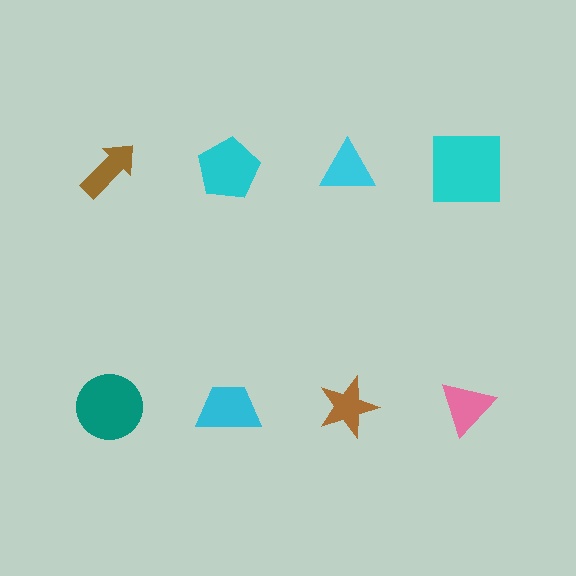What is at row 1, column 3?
A cyan triangle.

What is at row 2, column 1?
A teal circle.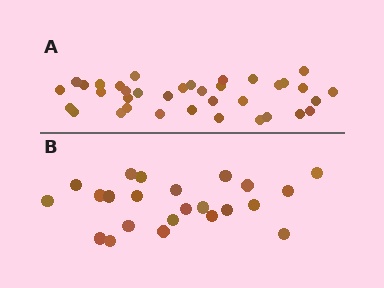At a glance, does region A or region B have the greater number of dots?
Region A (the top region) has more dots.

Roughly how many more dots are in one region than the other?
Region A has approximately 15 more dots than region B.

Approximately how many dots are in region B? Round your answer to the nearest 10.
About 20 dots. (The exact count is 23, which rounds to 20.)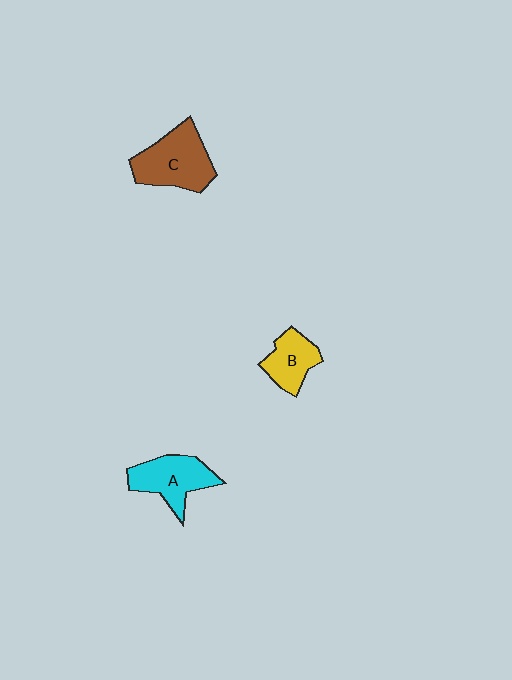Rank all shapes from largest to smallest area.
From largest to smallest: C (brown), A (cyan), B (yellow).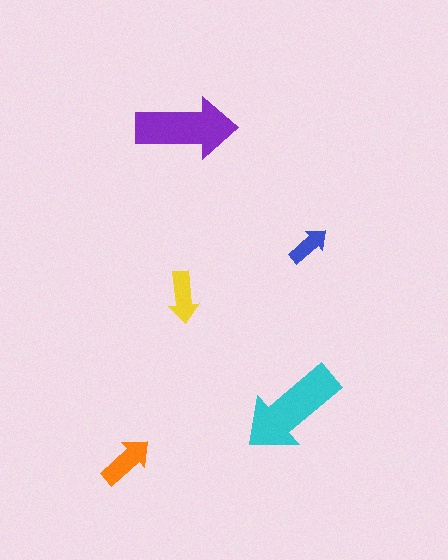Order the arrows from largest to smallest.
the cyan one, the purple one, the orange one, the yellow one, the blue one.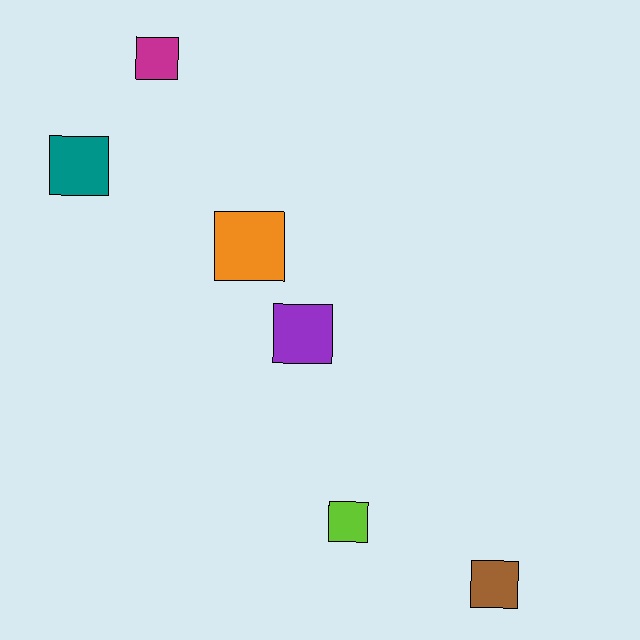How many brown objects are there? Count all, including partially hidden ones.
There is 1 brown object.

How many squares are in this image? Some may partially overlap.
There are 6 squares.